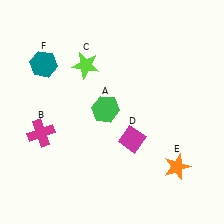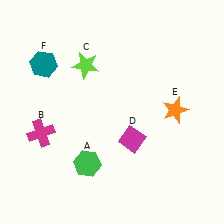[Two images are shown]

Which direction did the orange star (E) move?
The orange star (E) moved up.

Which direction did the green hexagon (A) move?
The green hexagon (A) moved down.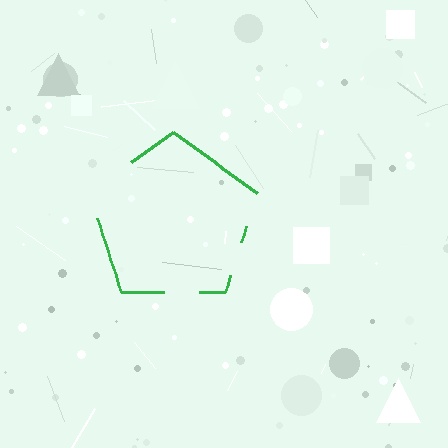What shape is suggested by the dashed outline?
The dashed outline suggests a pentagon.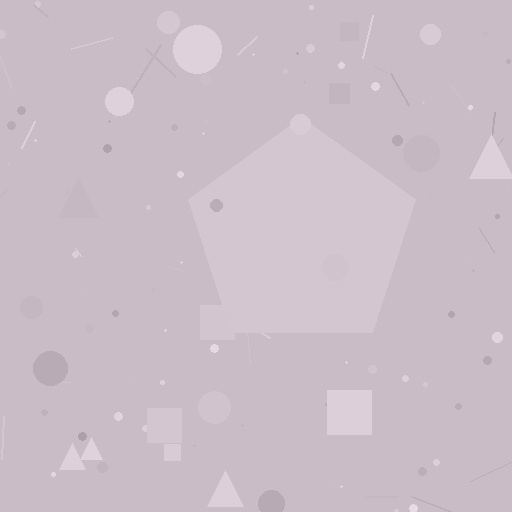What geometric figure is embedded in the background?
A pentagon is embedded in the background.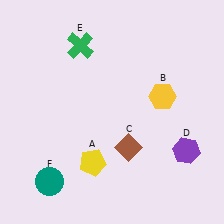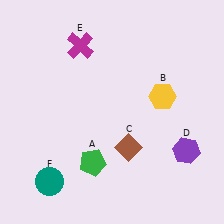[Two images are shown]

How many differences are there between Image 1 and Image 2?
There are 2 differences between the two images.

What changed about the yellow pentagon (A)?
In Image 1, A is yellow. In Image 2, it changed to green.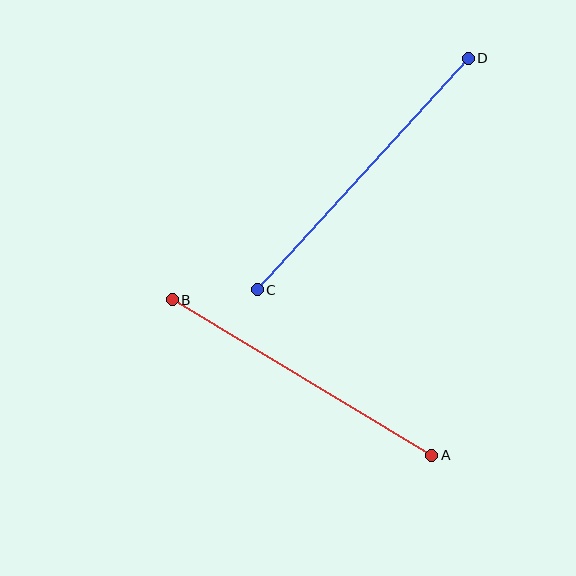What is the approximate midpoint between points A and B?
The midpoint is at approximately (302, 377) pixels.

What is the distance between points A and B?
The distance is approximately 303 pixels.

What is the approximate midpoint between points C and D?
The midpoint is at approximately (363, 174) pixels.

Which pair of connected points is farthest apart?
Points C and D are farthest apart.